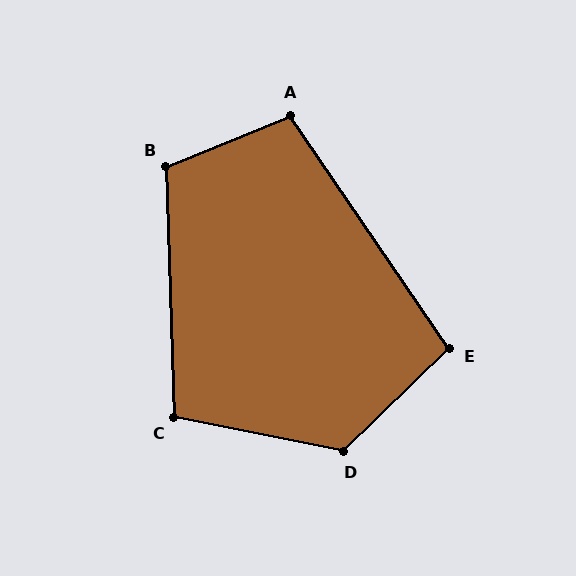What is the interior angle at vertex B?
Approximately 110 degrees (obtuse).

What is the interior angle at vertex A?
Approximately 102 degrees (obtuse).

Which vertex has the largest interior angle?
D, at approximately 125 degrees.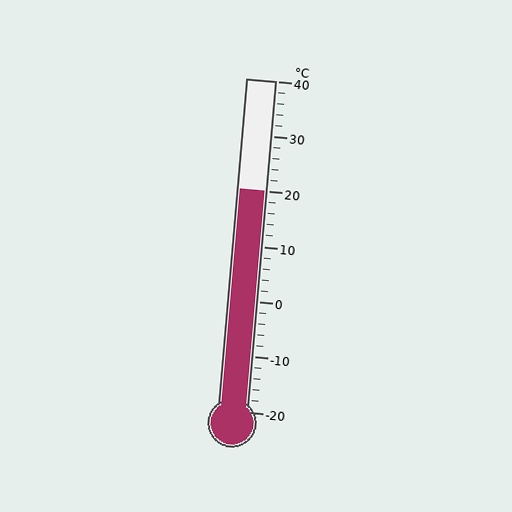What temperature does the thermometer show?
The thermometer shows approximately 20°C.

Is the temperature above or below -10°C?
The temperature is above -10°C.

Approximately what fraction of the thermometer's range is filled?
The thermometer is filled to approximately 65% of its range.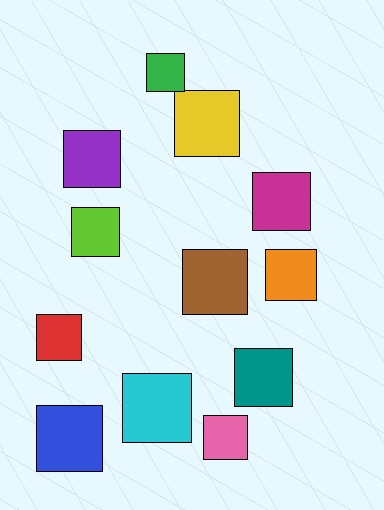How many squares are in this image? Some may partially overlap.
There are 12 squares.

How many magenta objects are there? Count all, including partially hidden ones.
There is 1 magenta object.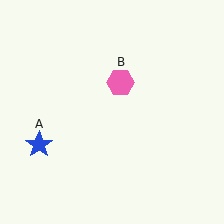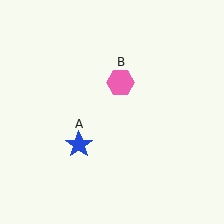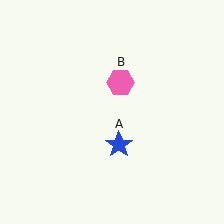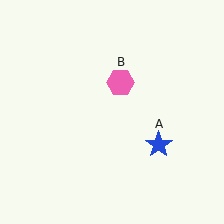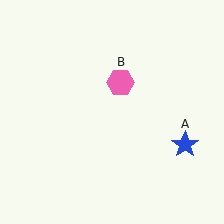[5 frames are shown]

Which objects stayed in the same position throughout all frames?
Pink hexagon (object B) remained stationary.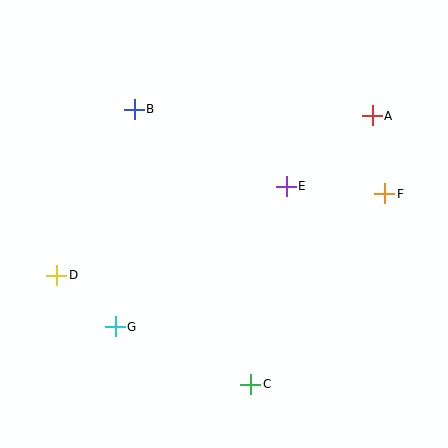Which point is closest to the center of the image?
Point E at (286, 186) is closest to the center.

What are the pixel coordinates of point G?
Point G is at (115, 327).